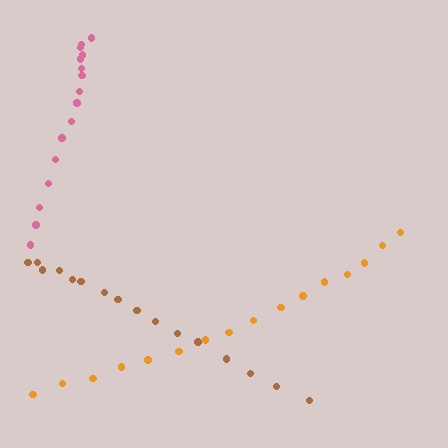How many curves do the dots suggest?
There are 3 distinct paths.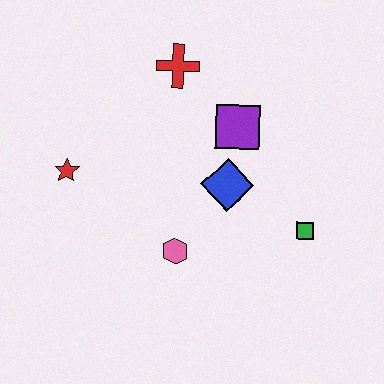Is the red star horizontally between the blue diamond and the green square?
No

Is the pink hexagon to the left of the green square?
Yes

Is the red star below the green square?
No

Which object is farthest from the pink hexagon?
The red cross is farthest from the pink hexagon.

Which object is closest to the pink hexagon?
The blue diamond is closest to the pink hexagon.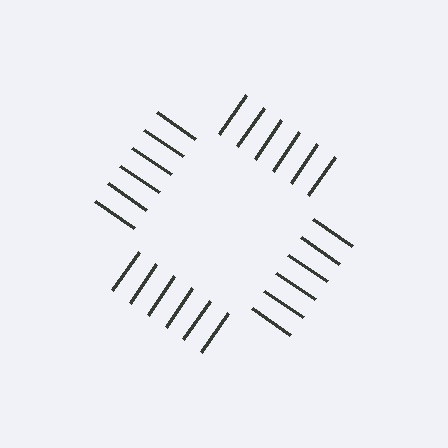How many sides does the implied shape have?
4 sides — the line-ends trace a square.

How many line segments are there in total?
24 — 6 along each of the 4 edges.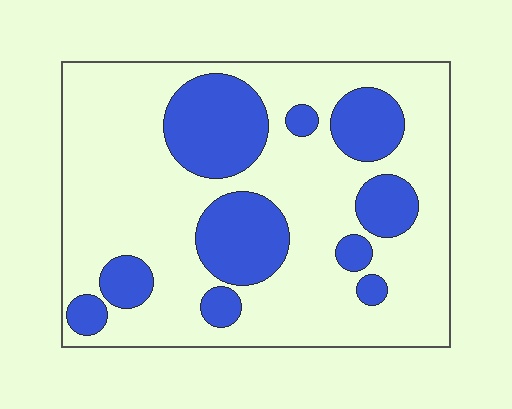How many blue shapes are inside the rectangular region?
10.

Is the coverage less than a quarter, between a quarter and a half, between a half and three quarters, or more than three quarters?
Between a quarter and a half.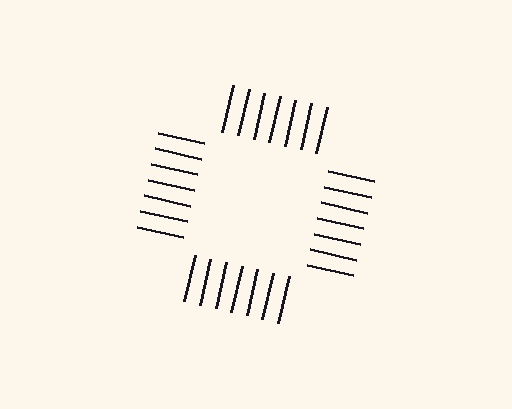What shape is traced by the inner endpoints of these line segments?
An illusory square — the line segments terminate on its edges but no continuous stroke is drawn.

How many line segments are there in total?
28 — 7 along each of the 4 edges.